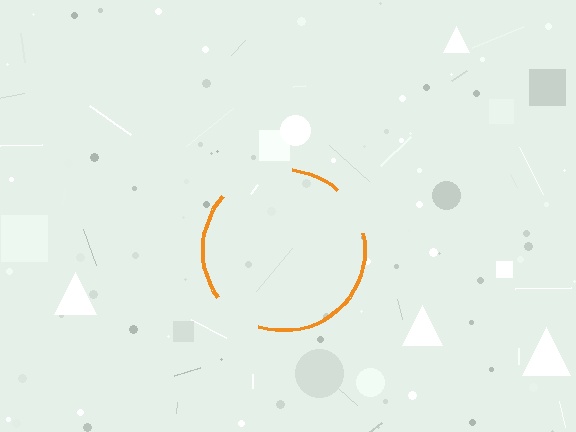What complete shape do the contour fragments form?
The contour fragments form a circle.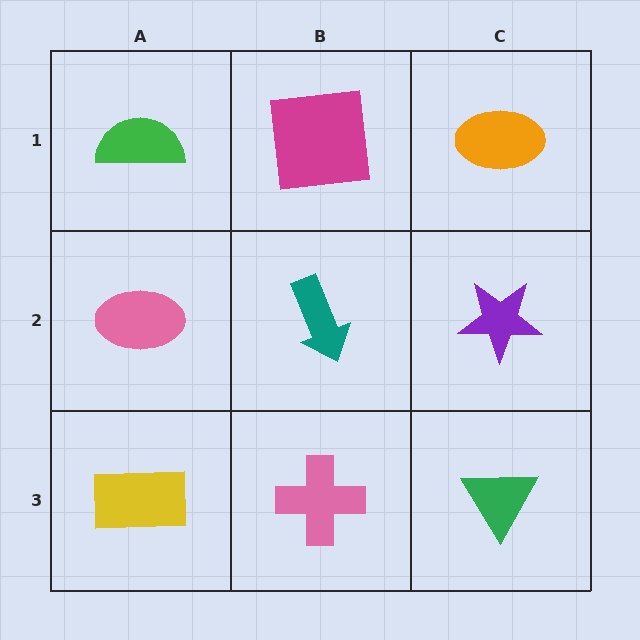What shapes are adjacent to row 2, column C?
An orange ellipse (row 1, column C), a green triangle (row 3, column C), a teal arrow (row 2, column B).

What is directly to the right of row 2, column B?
A purple star.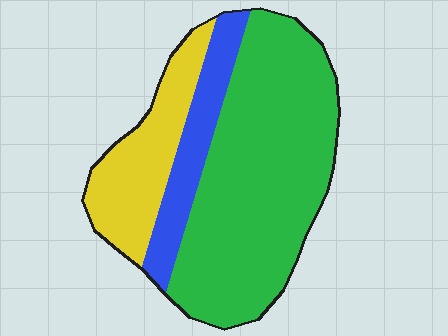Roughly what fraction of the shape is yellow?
Yellow takes up about one fifth (1/5) of the shape.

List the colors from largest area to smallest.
From largest to smallest: green, yellow, blue.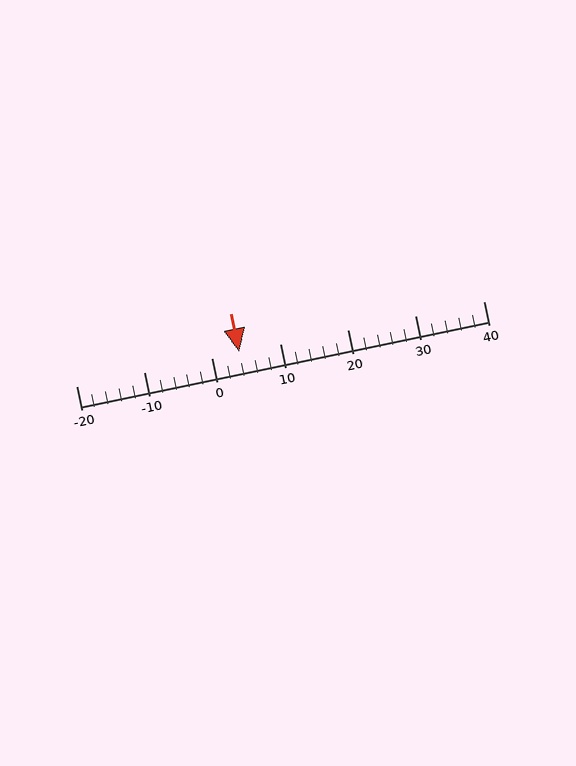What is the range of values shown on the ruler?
The ruler shows values from -20 to 40.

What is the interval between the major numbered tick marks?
The major tick marks are spaced 10 units apart.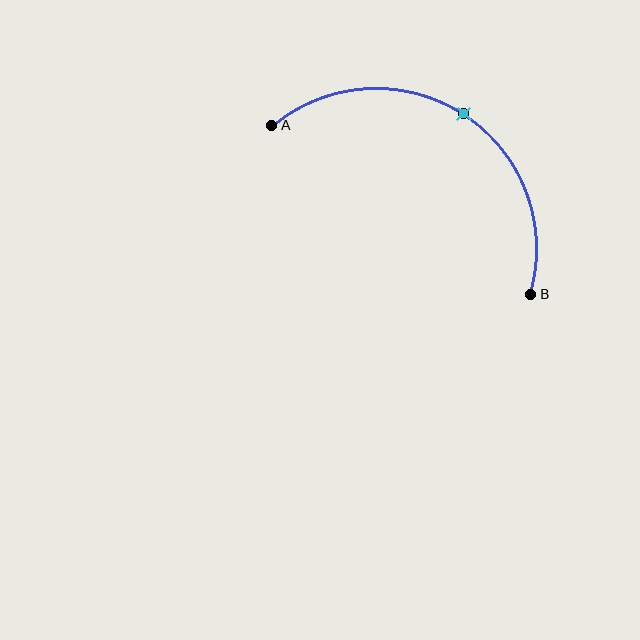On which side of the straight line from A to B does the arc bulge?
The arc bulges above the straight line connecting A and B.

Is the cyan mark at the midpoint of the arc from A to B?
Yes. The cyan mark lies on the arc at equal arc-length from both A and B — it is the arc midpoint.